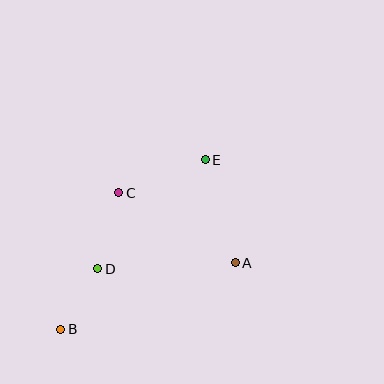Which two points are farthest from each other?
Points B and E are farthest from each other.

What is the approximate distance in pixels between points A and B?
The distance between A and B is approximately 187 pixels.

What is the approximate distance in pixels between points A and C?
The distance between A and C is approximately 136 pixels.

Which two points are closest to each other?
Points B and D are closest to each other.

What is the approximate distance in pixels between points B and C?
The distance between B and C is approximately 149 pixels.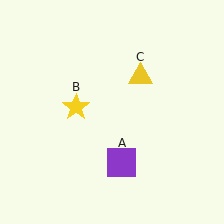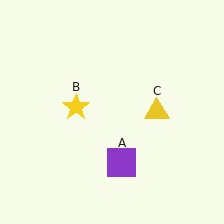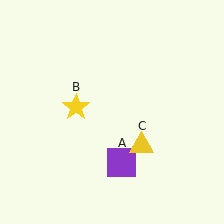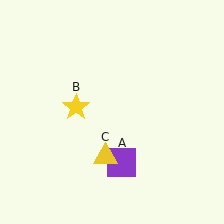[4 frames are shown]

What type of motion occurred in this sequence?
The yellow triangle (object C) rotated clockwise around the center of the scene.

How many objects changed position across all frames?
1 object changed position: yellow triangle (object C).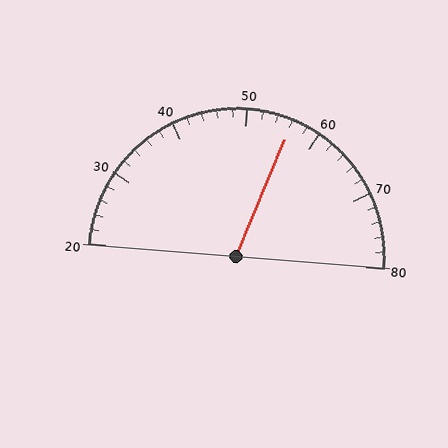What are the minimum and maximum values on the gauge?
The gauge ranges from 20 to 80.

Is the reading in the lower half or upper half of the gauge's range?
The reading is in the upper half of the range (20 to 80).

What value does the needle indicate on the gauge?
The needle indicates approximately 56.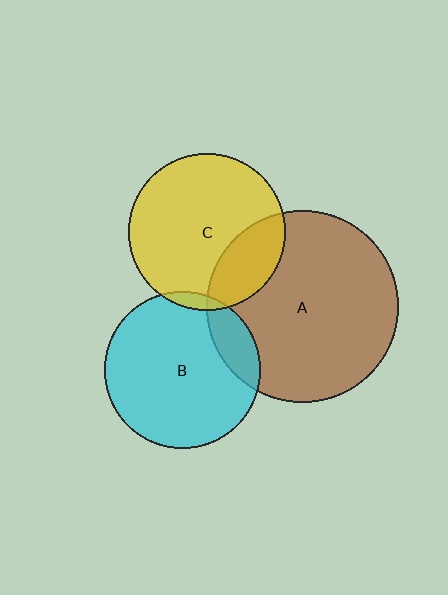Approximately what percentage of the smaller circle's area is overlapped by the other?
Approximately 15%.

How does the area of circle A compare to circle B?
Approximately 1.5 times.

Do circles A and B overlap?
Yes.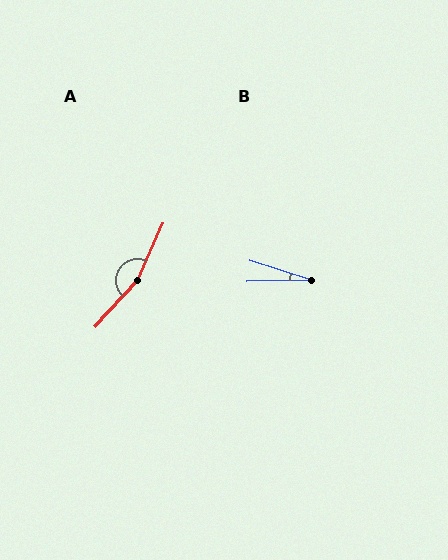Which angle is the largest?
A, at approximately 162 degrees.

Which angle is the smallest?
B, at approximately 18 degrees.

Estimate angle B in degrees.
Approximately 18 degrees.